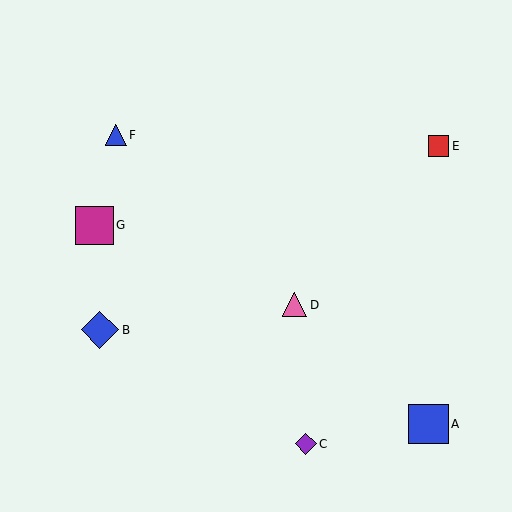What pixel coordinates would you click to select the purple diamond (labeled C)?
Click at (306, 444) to select the purple diamond C.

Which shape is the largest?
The blue square (labeled A) is the largest.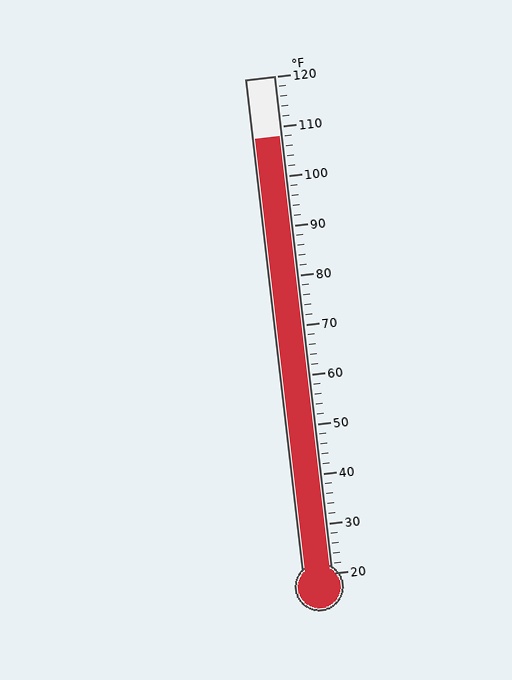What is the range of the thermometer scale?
The thermometer scale ranges from 20°F to 120°F.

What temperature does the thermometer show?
The thermometer shows approximately 108°F.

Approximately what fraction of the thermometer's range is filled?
The thermometer is filled to approximately 90% of its range.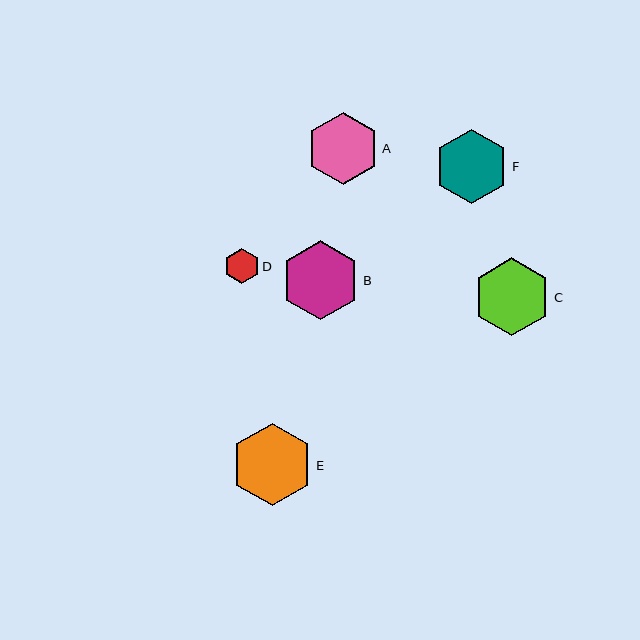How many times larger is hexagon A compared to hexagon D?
Hexagon A is approximately 2.1 times the size of hexagon D.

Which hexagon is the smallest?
Hexagon D is the smallest with a size of approximately 35 pixels.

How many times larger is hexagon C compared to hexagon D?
Hexagon C is approximately 2.2 times the size of hexagon D.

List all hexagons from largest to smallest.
From largest to smallest: E, B, C, F, A, D.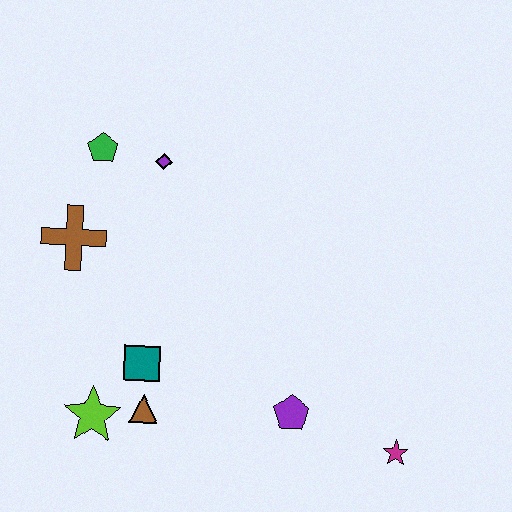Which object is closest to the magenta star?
The purple pentagon is closest to the magenta star.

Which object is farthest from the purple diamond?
The magenta star is farthest from the purple diamond.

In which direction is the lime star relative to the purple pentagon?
The lime star is to the left of the purple pentagon.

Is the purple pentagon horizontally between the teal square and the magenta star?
Yes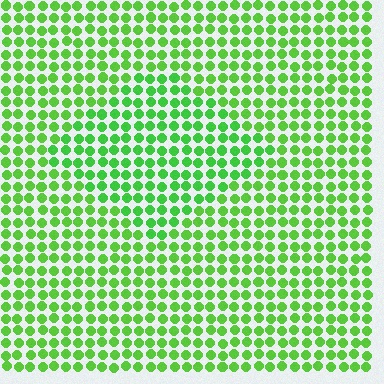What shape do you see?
I see a diamond.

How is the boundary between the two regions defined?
The boundary is defined purely by a slight shift in hue (about 14 degrees). Spacing, size, and orientation are identical on both sides.